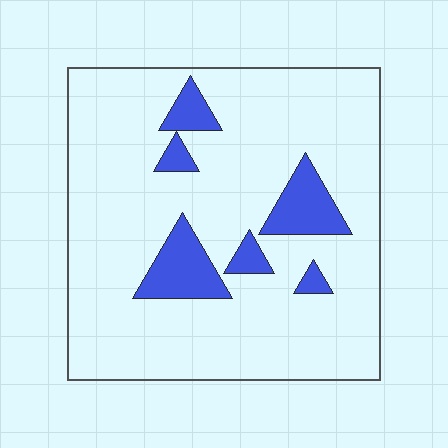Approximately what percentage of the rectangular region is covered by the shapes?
Approximately 15%.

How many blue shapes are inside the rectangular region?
6.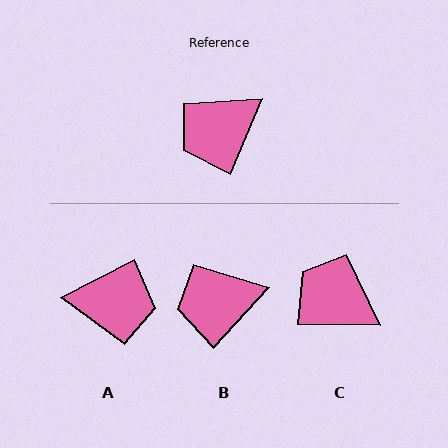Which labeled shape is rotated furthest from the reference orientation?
A, about 140 degrees away.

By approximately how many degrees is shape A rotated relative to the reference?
Approximately 140 degrees counter-clockwise.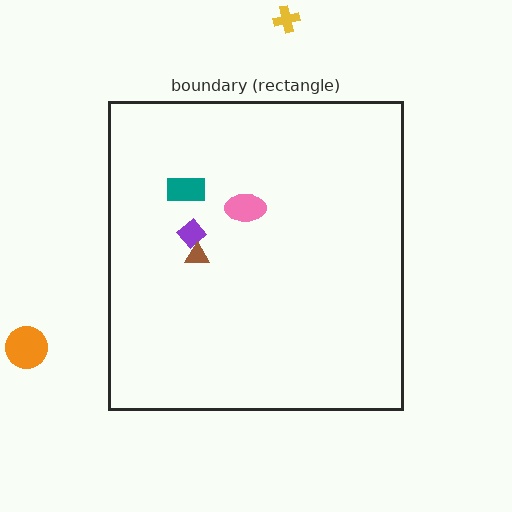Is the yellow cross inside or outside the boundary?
Outside.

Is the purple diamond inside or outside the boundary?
Inside.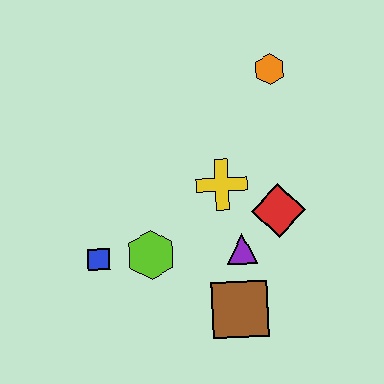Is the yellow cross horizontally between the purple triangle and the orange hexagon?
No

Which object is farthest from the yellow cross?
The blue square is farthest from the yellow cross.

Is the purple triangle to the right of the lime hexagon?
Yes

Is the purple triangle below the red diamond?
Yes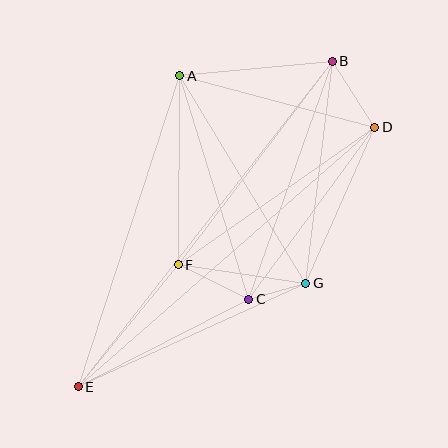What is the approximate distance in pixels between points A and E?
The distance between A and E is approximately 327 pixels.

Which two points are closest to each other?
Points C and G are closest to each other.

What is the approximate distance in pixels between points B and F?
The distance between B and F is approximately 255 pixels.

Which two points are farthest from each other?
Points B and E are farthest from each other.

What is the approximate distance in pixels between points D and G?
The distance between D and G is approximately 171 pixels.